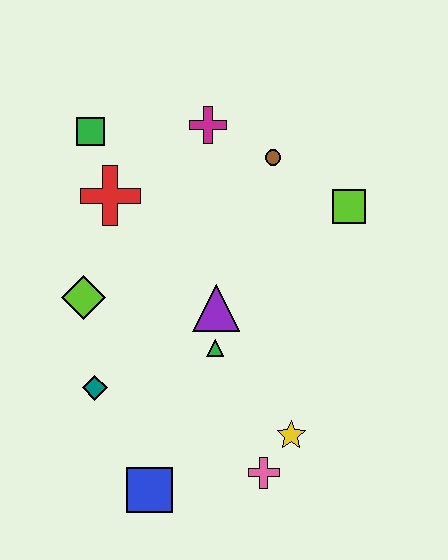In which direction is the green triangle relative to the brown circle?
The green triangle is below the brown circle.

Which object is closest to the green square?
The red cross is closest to the green square.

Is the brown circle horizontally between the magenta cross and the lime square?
Yes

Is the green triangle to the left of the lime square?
Yes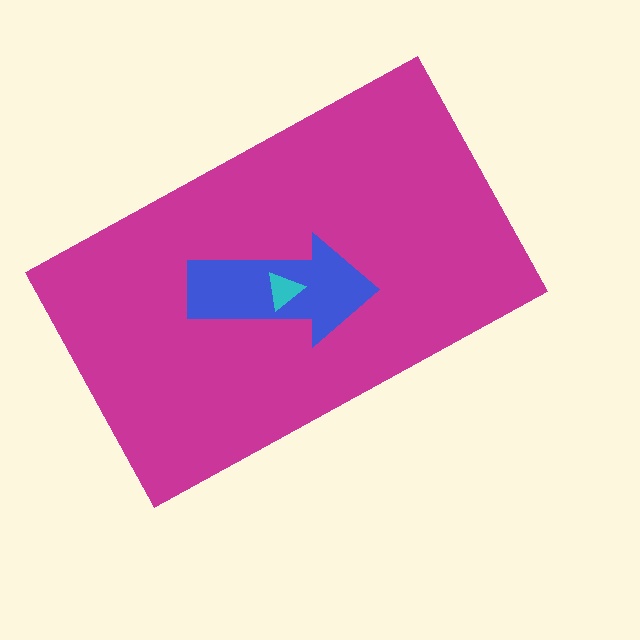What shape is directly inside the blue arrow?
The cyan triangle.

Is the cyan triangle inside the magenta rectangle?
Yes.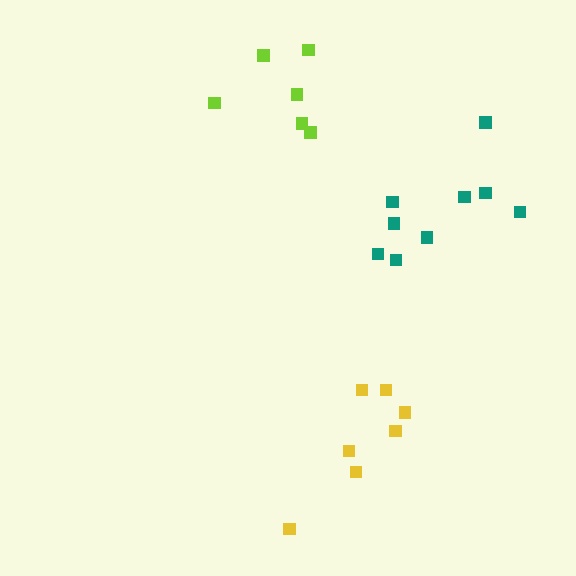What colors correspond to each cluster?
The clusters are colored: yellow, lime, teal.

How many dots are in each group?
Group 1: 7 dots, Group 2: 6 dots, Group 3: 9 dots (22 total).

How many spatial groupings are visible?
There are 3 spatial groupings.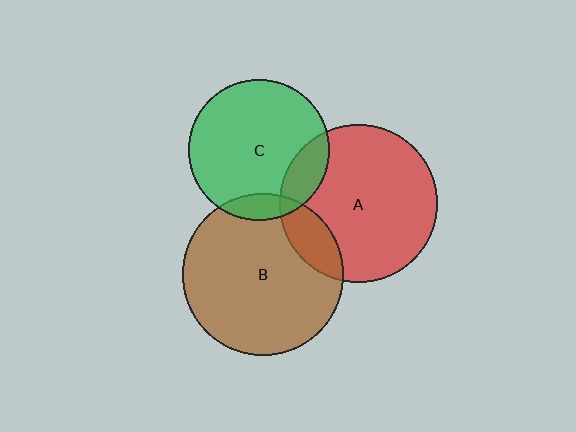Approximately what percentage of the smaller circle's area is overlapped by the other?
Approximately 15%.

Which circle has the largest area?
Circle B (brown).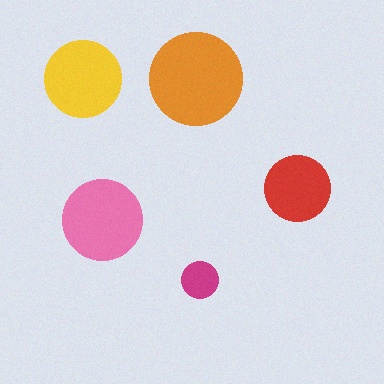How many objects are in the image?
There are 5 objects in the image.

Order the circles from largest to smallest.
the orange one, the pink one, the yellow one, the red one, the magenta one.